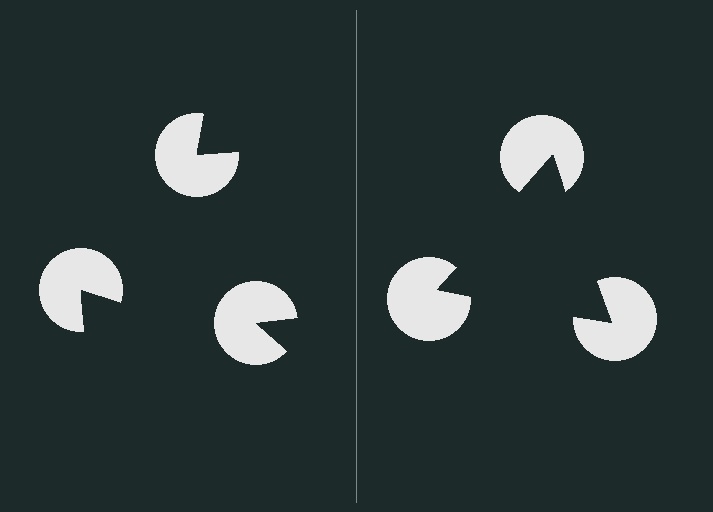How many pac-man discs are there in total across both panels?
6 — 3 on each side.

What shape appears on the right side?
An illusory triangle.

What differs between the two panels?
The pac-man discs are positioned identically on both sides; only the wedge orientations differ. On the right they align to a triangle; on the left they are misaligned.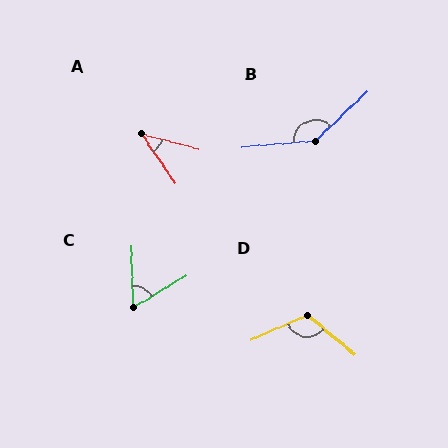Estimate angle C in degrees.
Approximately 61 degrees.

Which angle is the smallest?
A, at approximately 41 degrees.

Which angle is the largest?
B, at approximately 142 degrees.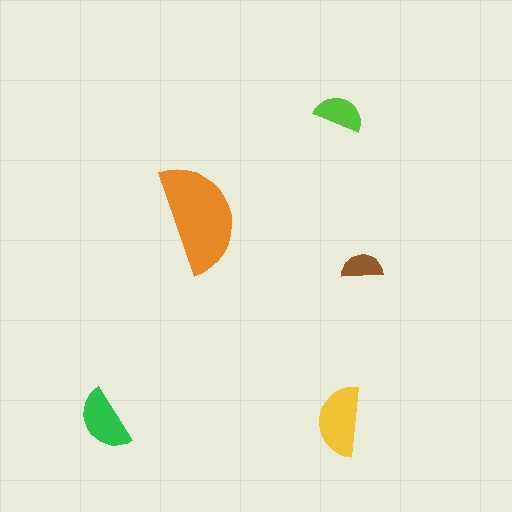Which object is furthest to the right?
The brown semicircle is rightmost.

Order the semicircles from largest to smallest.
the orange one, the yellow one, the green one, the lime one, the brown one.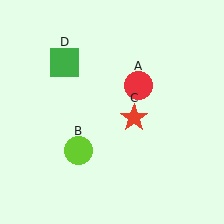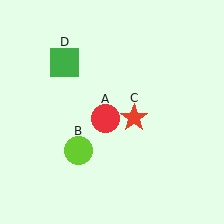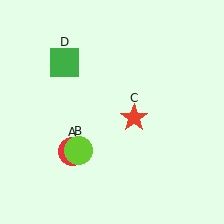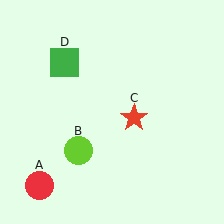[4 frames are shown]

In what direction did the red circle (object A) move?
The red circle (object A) moved down and to the left.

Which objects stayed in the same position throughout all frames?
Lime circle (object B) and red star (object C) and green square (object D) remained stationary.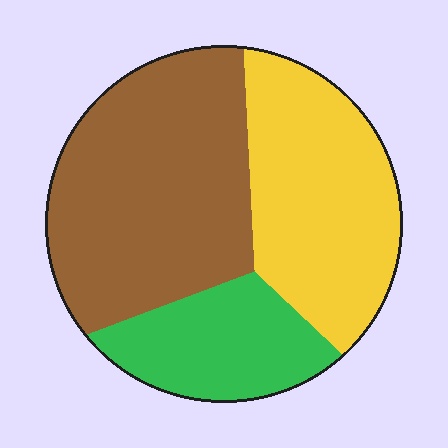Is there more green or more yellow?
Yellow.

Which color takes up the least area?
Green, at roughly 20%.